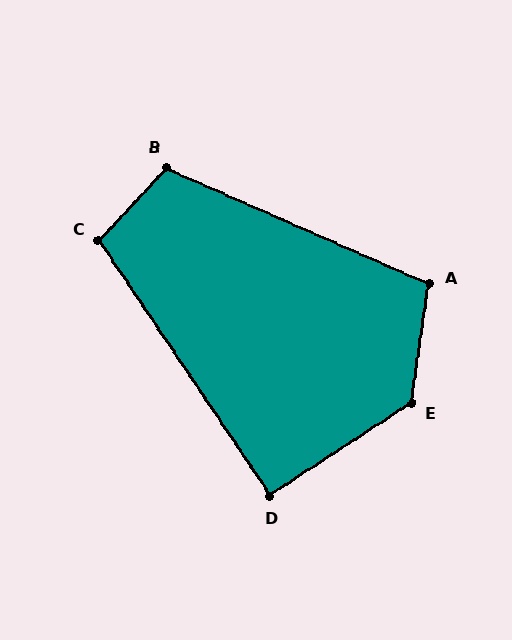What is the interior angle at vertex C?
Approximately 103 degrees (obtuse).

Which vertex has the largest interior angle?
E, at approximately 131 degrees.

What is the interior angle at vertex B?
Approximately 109 degrees (obtuse).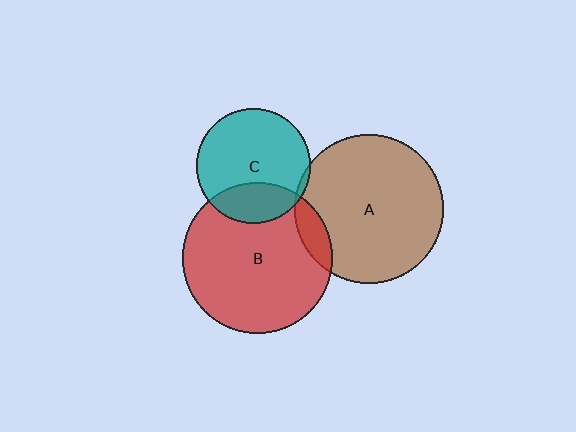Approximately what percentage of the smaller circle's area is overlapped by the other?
Approximately 25%.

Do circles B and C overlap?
Yes.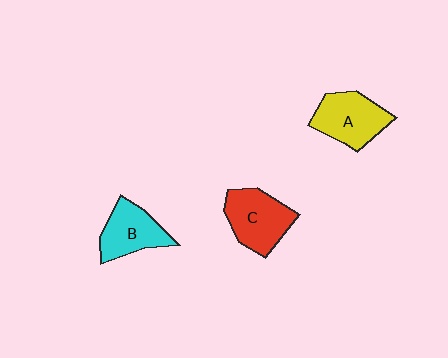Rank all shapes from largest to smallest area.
From largest to smallest: C (red), A (yellow), B (cyan).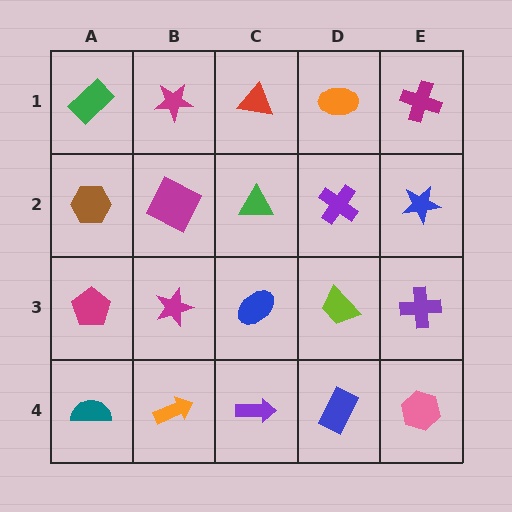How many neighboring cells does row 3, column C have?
4.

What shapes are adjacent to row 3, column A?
A brown hexagon (row 2, column A), a teal semicircle (row 4, column A), a magenta star (row 3, column B).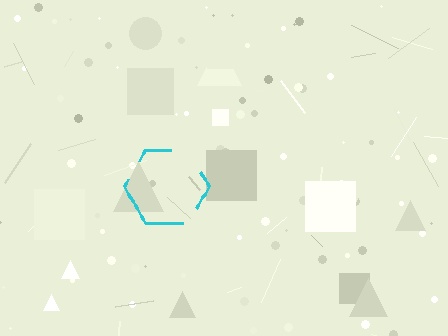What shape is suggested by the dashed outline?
The dashed outline suggests a hexagon.